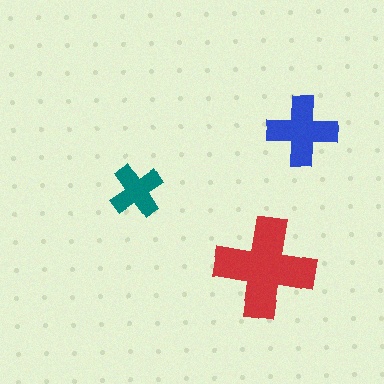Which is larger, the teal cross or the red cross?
The red one.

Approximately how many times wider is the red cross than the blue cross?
About 1.5 times wider.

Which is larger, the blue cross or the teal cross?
The blue one.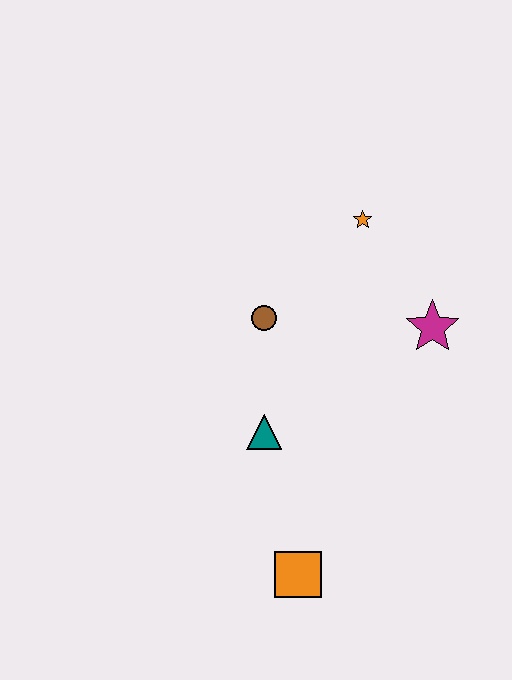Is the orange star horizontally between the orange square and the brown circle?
No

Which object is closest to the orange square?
The teal triangle is closest to the orange square.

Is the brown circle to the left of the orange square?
Yes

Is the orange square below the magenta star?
Yes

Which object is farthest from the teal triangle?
The orange star is farthest from the teal triangle.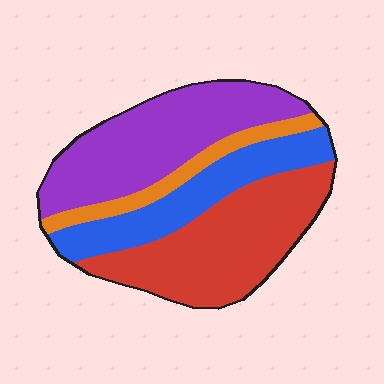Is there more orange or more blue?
Blue.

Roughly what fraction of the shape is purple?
Purple takes up between a quarter and a half of the shape.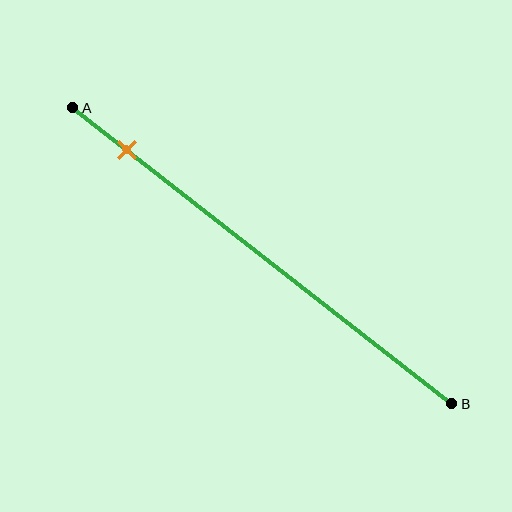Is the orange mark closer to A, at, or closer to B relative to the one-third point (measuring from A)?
The orange mark is closer to point A than the one-third point of segment AB.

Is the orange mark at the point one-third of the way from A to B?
No, the mark is at about 15% from A, not at the 33% one-third point.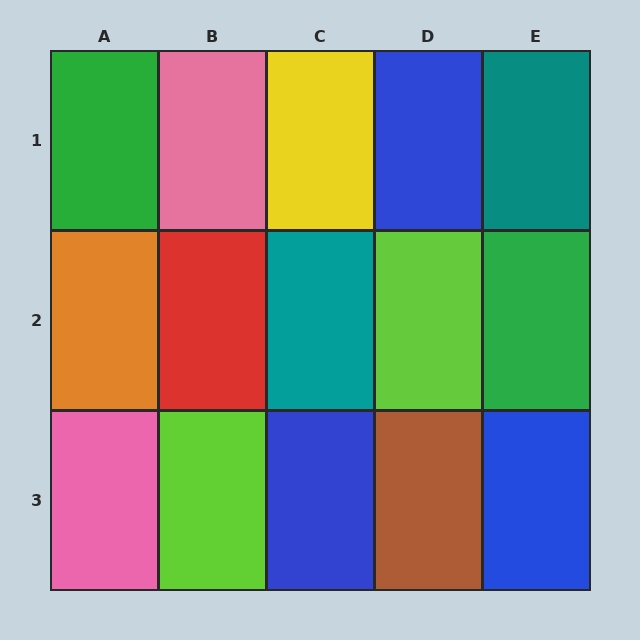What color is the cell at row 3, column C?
Blue.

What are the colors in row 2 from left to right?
Orange, red, teal, lime, green.